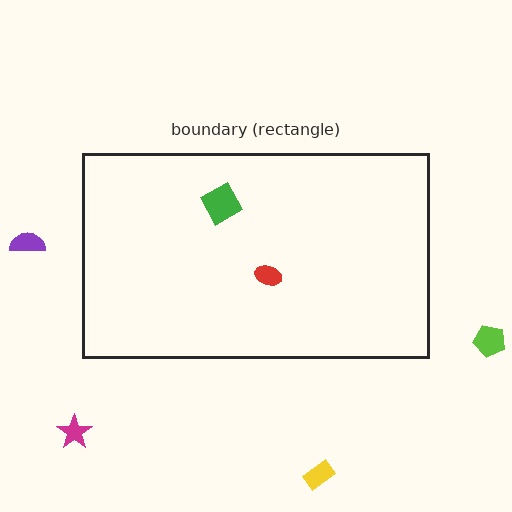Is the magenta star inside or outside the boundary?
Outside.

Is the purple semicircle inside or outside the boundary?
Outside.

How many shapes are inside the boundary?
2 inside, 4 outside.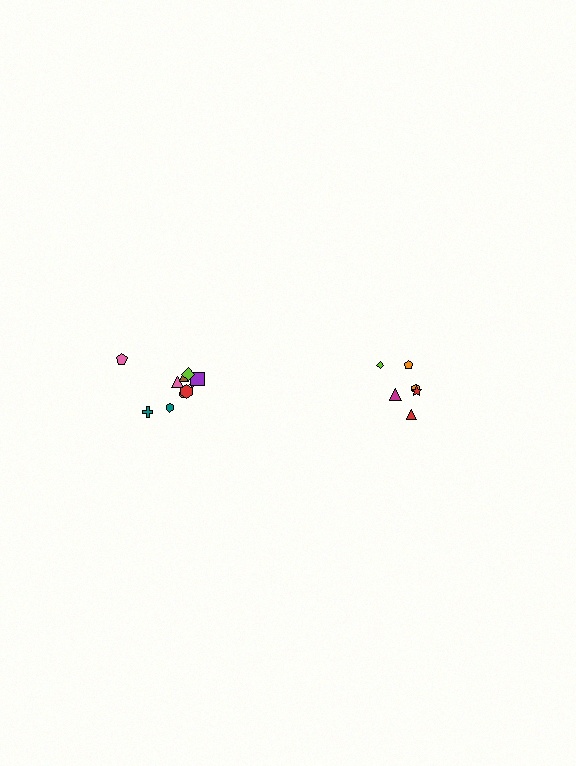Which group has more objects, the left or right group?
The left group.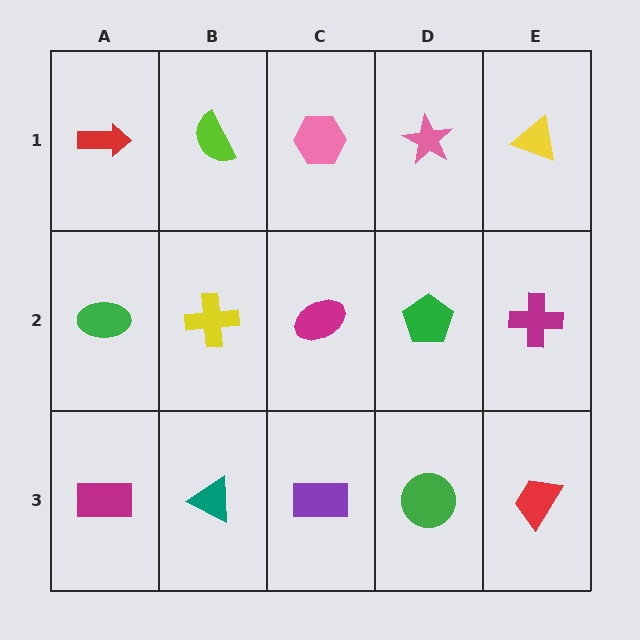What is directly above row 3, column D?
A green pentagon.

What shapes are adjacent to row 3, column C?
A magenta ellipse (row 2, column C), a teal triangle (row 3, column B), a green circle (row 3, column D).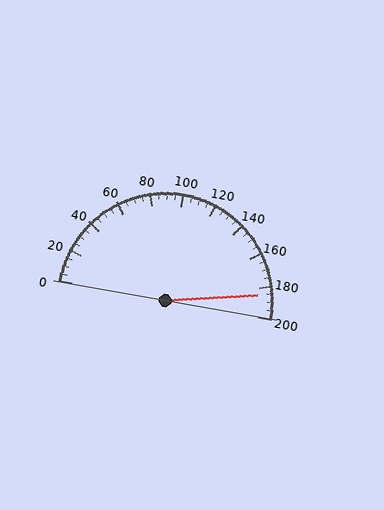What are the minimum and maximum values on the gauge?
The gauge ranges from 0 to 200.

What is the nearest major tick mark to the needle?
The nearest major tick mark is 180.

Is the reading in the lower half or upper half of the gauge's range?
The reading is in the upper half of the range (0 to 200).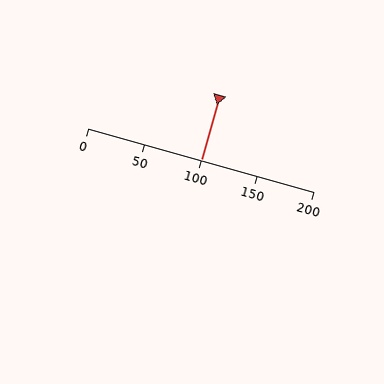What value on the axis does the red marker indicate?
The marker indicates approximately 100.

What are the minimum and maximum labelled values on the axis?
The axis runs from 0 to 200.